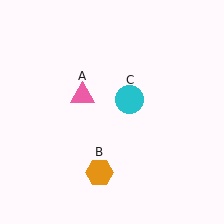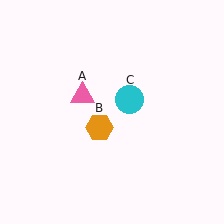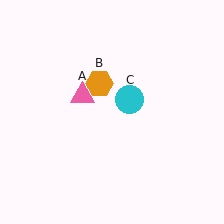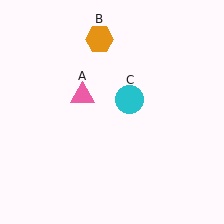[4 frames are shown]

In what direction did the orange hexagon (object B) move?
The orange hexagon (object B) moved up.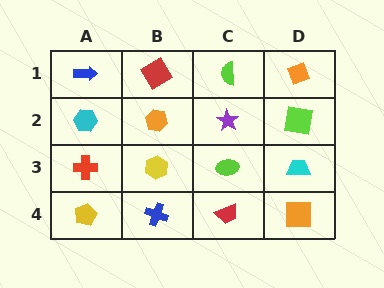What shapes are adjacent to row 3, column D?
A lime square (row 2, column D), an orange square (row 4, column D), a lime ellipse (row 3, column C).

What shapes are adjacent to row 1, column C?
A purple star (row 2, column C), a red diamond (row 1, column B), an orange diamond (row 1, column D).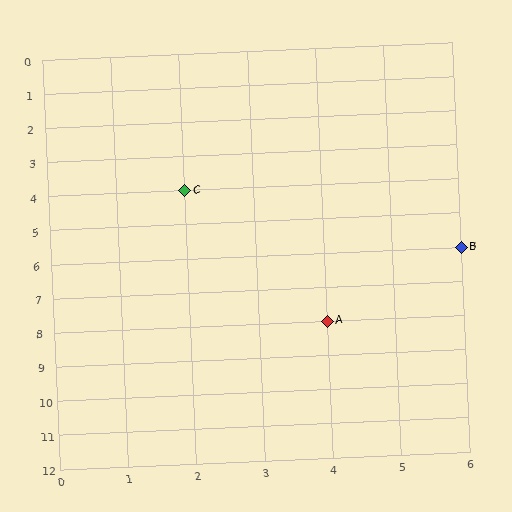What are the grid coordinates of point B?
Point B is at grid coordinates (6, 6).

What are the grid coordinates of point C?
Point C is at grid coordinates (2, 4).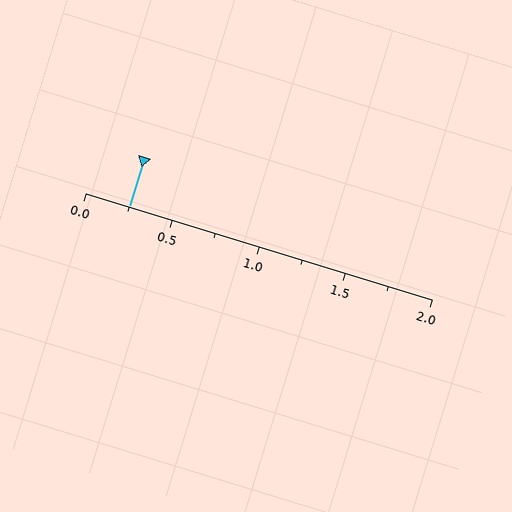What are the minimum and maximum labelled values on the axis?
The axis runs from 0.0 to 2.0.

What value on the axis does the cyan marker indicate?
The marker indicates approximately 0.25.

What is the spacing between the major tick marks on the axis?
The major ticks are spaced 0.5 apart.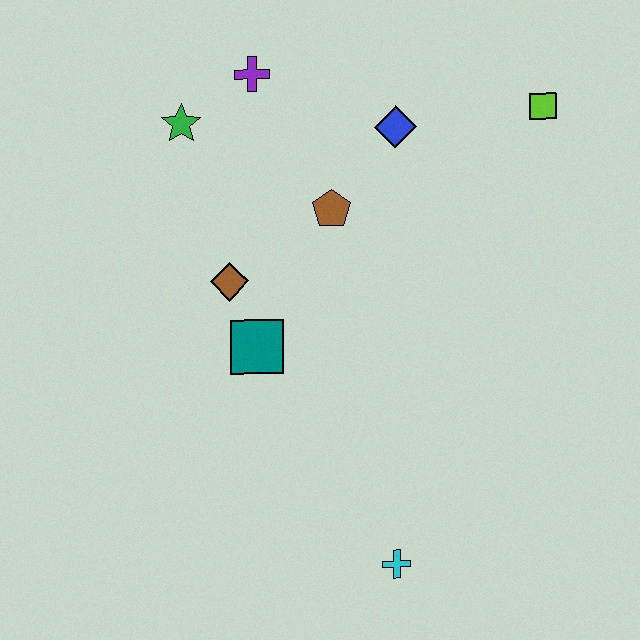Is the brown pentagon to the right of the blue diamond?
No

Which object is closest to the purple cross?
The green star is closest to the purple cross.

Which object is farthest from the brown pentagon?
The cyan cross is farthest from the brown pentagon.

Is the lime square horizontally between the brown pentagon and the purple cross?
No